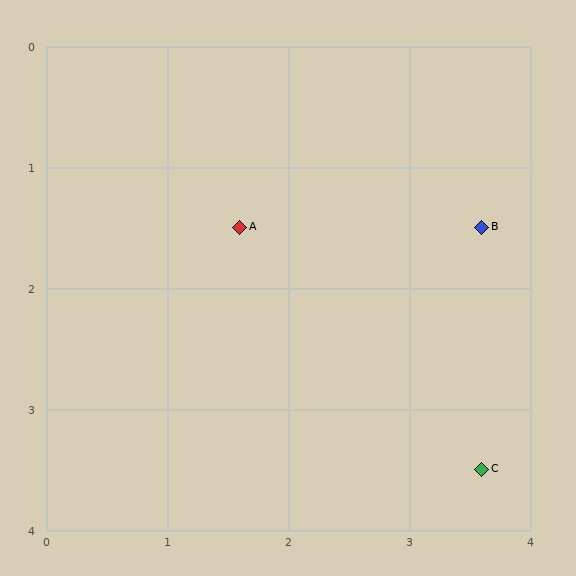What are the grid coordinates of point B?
Point B is at approximately (3.6, 1.5).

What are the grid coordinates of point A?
Point A is at approximately (1.6, 1.5).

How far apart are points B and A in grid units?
Points B and A are about 2.0 grid units apart.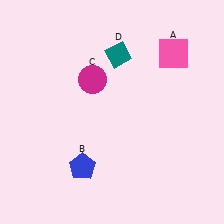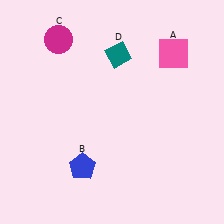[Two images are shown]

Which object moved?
The magenta circle (C) moved up.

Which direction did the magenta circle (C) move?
The magenta circle (C) moved up.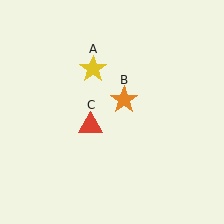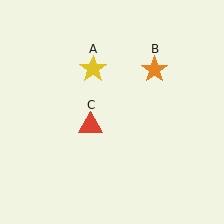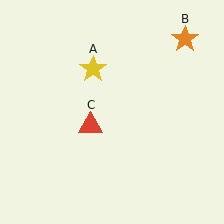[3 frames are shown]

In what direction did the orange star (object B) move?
The orange star (object B) moved up and to the right.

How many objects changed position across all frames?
1 object changed position: orange star (object B).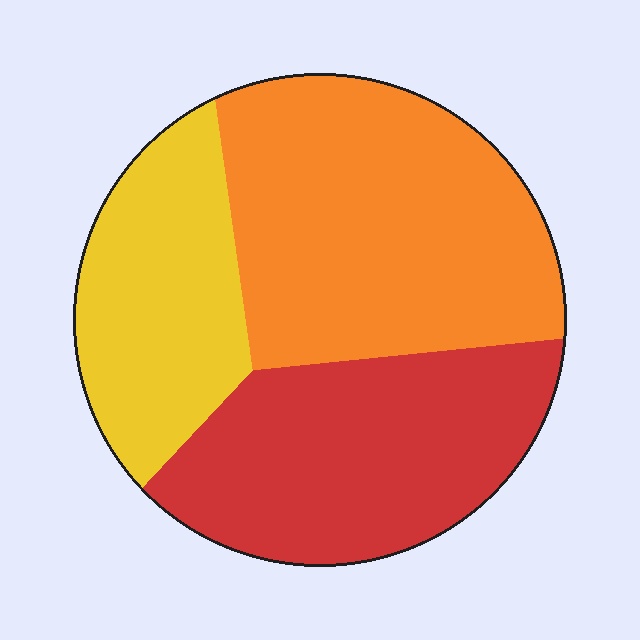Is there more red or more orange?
Orange.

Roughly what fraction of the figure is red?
Red covers 34% of the figure.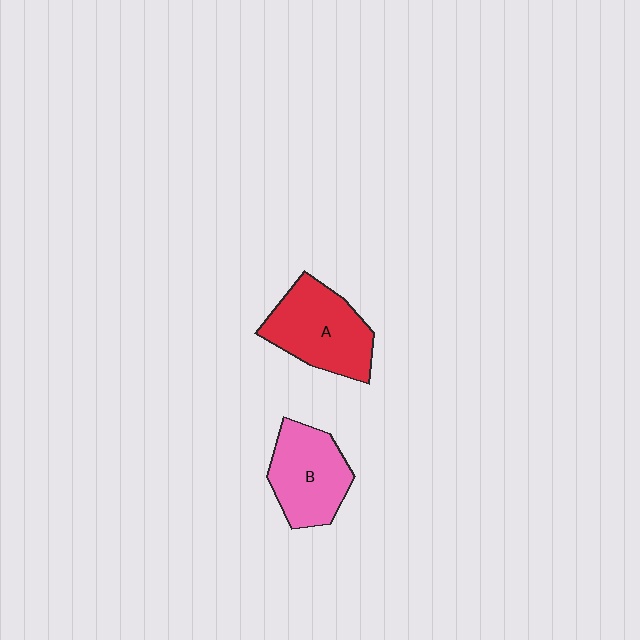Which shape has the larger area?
Shape A (red).